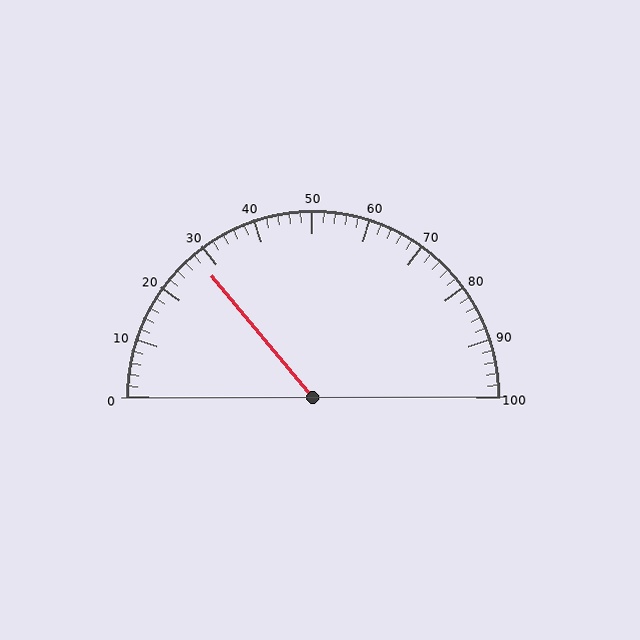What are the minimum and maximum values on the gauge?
The gauge ranges from 0 to 100.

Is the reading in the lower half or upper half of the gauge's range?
The reading is in the lower half of the range (0 to 100).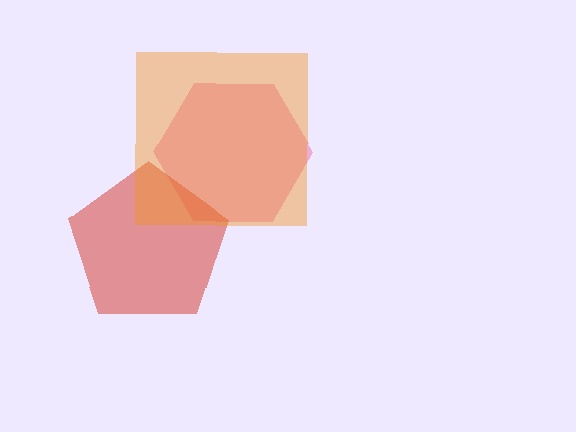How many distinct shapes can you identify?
There are 3 distinct shapes: a pink hexagon, a red pentagon, an orange square.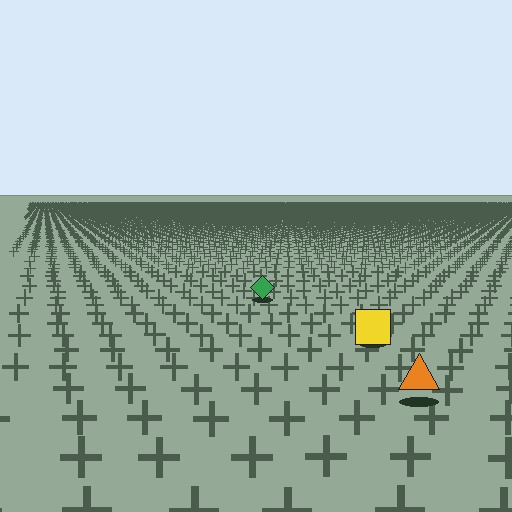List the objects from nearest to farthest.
From nearest to farthest: the orange triangle, the yellow square, the green diamond.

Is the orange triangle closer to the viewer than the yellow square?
Yes. The orange triangle is closer — you can tell from the texture gradient: the ground texture is coarser near it.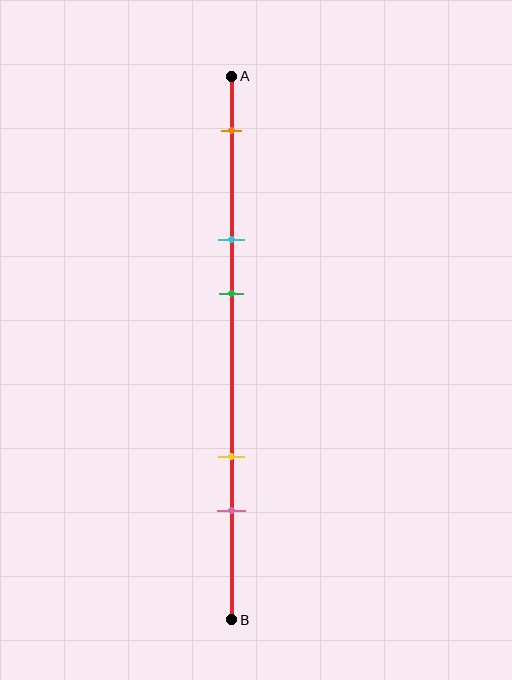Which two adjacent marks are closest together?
The cyan and green marks are the closest adjacent pair.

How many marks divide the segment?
There are 5 marks dividing the segment.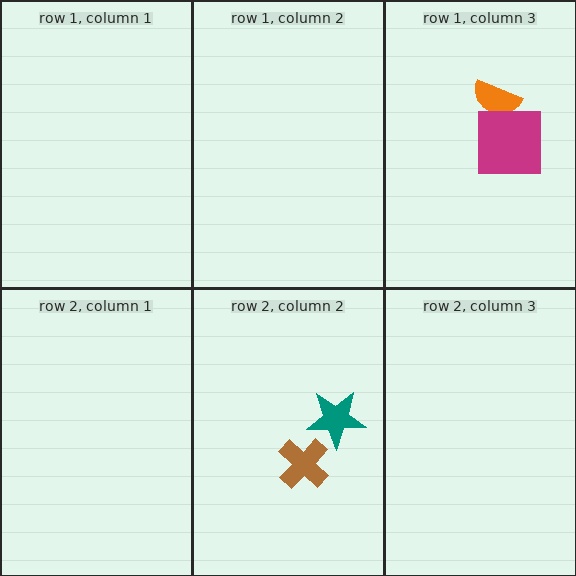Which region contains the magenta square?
The row 1, column 3 region.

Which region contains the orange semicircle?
The row 1, column 3 region.